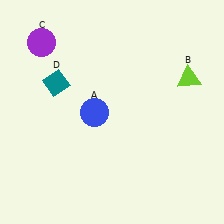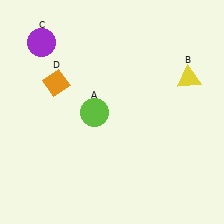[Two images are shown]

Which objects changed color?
A changed from blue to lime. B changed from lime to yellow. D changed from teal to orange.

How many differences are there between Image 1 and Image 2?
There are 3 differences between the two images.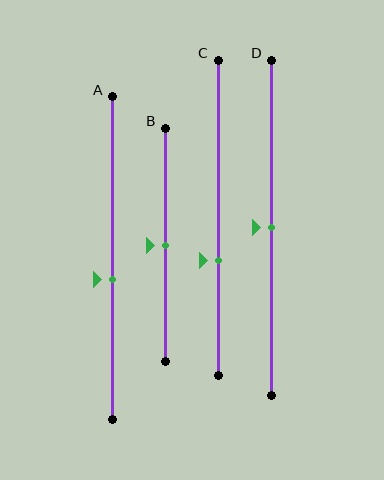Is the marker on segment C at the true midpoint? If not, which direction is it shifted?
No, the marker on segment C is shifted downward by about 14% of the segment length.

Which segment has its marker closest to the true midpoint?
Segment B has its marker closest to the true midpoint.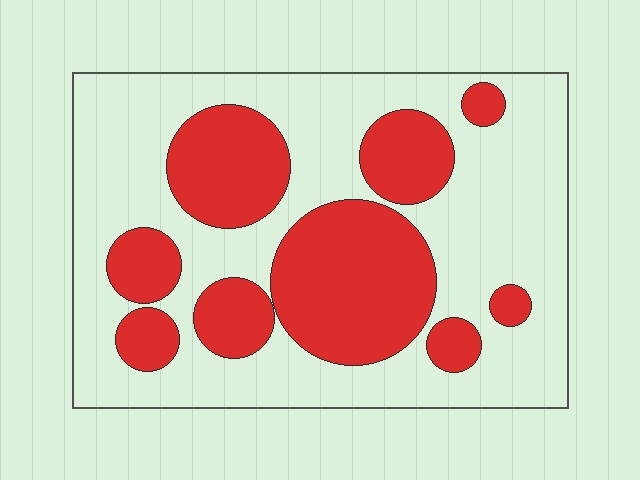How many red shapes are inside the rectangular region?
9.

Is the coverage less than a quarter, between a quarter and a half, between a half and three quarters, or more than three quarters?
Between a quarter and a half.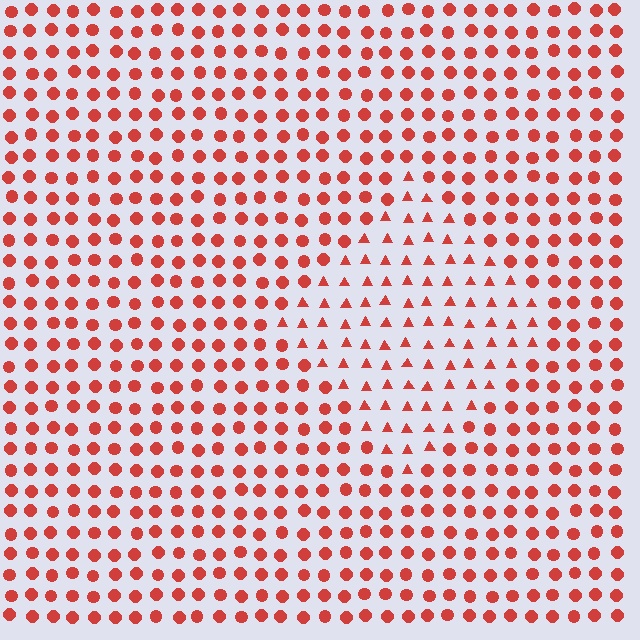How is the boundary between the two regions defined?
The boundary is defined by a change in element shape: triangles inside vs. circles outside. All elements share the same color and spacing.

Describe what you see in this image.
The image is filled with small red elements arranged in a uniform grid. A diamond-shaped region contains triangles, while the surrounding area contains circles. The boundary is defined purely by the change in element shape.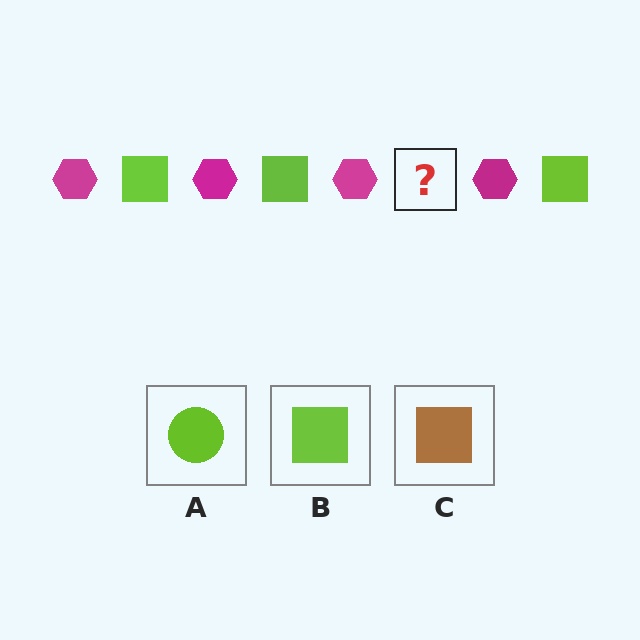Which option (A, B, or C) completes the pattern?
B.